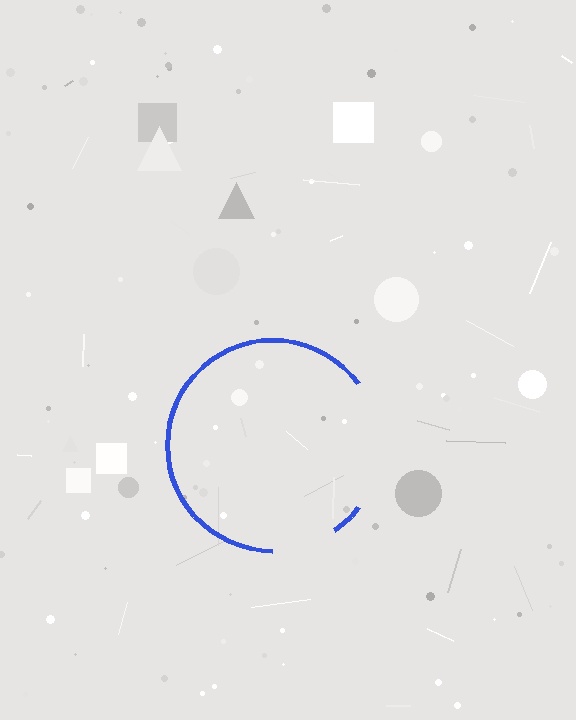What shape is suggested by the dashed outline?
The dashed outline suggests a circle.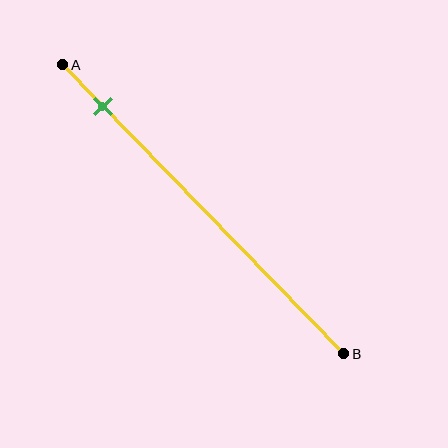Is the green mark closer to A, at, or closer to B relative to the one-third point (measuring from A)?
The green mark is closer to point A than the one-third point of segment AB.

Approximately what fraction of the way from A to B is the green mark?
The green mark is approximately 15% of the way from A to B.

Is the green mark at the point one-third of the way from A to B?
No, the mark is at about 15% from A, not at the 33% one-third point.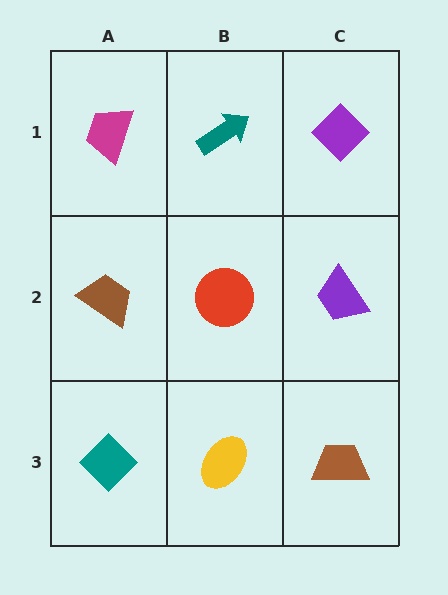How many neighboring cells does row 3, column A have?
2.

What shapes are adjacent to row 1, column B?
A red circle (row 2, column B), a magenta trapezoid (row 1, column A), a purple diamond (row 1, column C).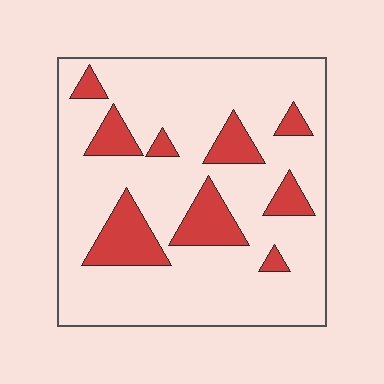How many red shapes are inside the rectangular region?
9.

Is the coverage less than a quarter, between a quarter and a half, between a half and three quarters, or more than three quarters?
Less than a quarter.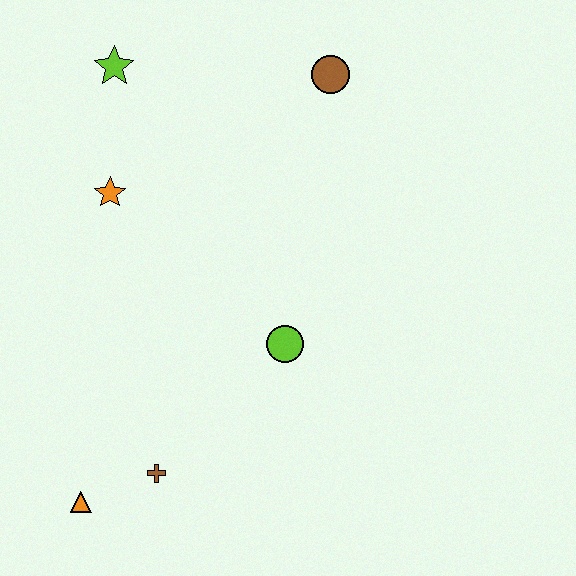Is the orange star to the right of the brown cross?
No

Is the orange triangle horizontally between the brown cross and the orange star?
No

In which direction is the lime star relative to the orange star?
The lime star is above the orange star.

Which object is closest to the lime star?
The orange star is closest to the lime star.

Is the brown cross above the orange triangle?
Yes